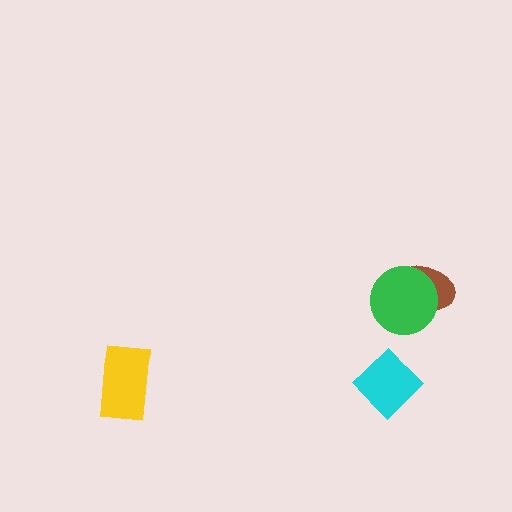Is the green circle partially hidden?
No, no other shape covers it.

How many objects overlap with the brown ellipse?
1 object overlaps with the brown ellipse.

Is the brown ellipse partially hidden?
Yes, it is partially covered by another shape.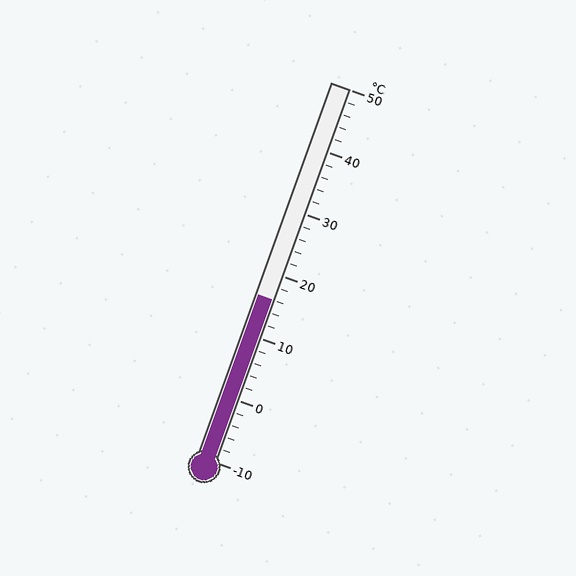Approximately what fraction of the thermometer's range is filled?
The thermometer is filled to approximately 45% of its range.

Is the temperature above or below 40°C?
The temperature is below 40°C.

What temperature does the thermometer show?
The thermometer shows approximately 16°C.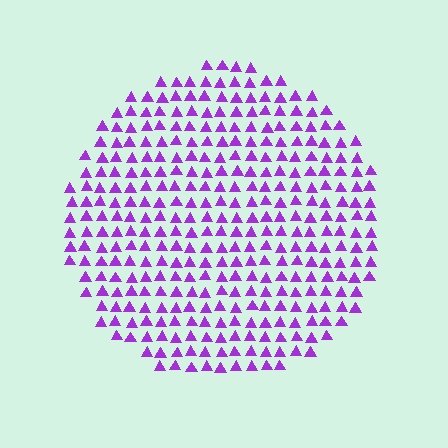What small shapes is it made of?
It is made of small triangles.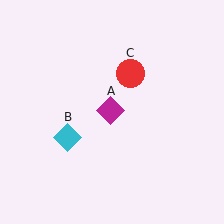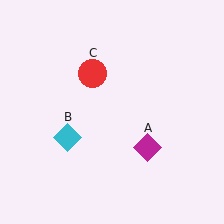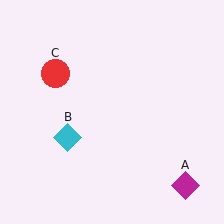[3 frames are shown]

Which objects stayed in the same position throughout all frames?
Cyan diamond (object B) remained stationary.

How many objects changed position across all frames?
2 objects changed position: magenta diamond (object A), red circle (object C).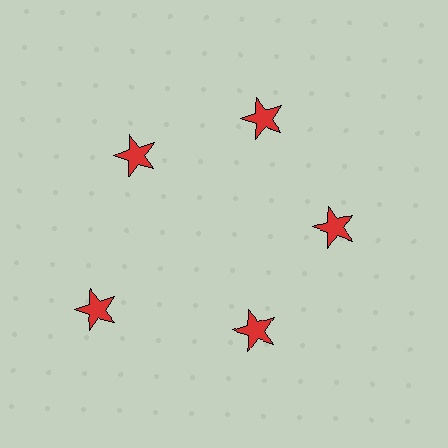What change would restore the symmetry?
The symmetry would be restored by moving it inward, back onto the ring so that all 5 stars sit at equal angles and equal distance from the center.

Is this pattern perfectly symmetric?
No. The 5 red stars are arranged in a ring, but one element near the 8 o'clock position is pushed outward from the center, breaking the 5-fold rotational symmetry.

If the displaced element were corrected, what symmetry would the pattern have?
It would have 5-fold rotational symmetry — the pattern would map onto itself every 72 degrees.